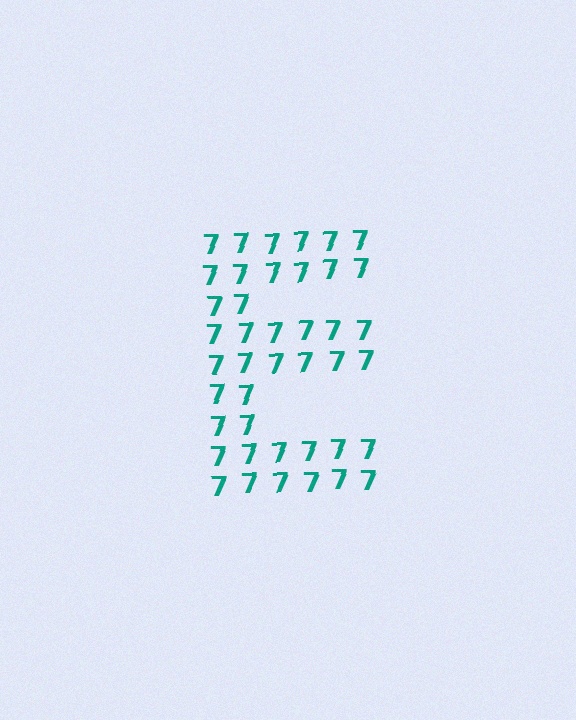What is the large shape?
The large shape is the letter E.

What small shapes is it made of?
It is made of small digit 7's.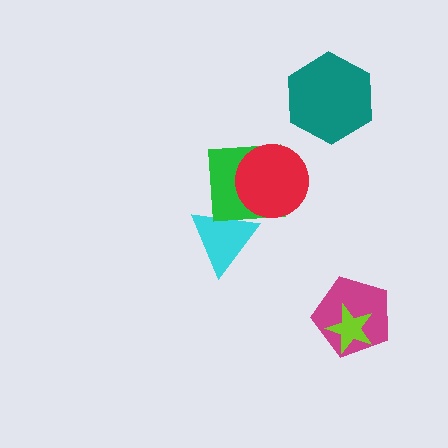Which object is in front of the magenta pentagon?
The lime star is in front of the magenta pentagon.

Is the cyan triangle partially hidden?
Yes, it is partially covered by another shape.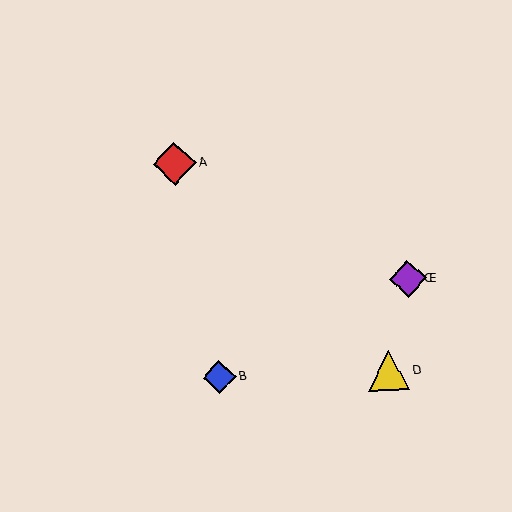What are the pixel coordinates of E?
Object E is at (408, 279).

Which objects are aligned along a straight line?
Objects A, C, E are aligned along a straight line.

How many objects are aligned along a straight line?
3 objects (A, C, E) are aligned along a straight line.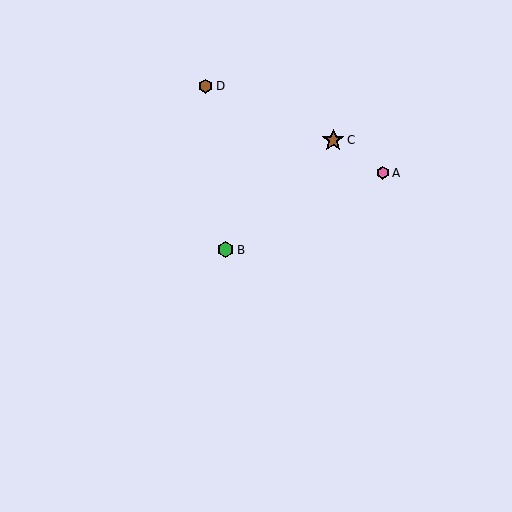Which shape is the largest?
The brown star (labeled C) is the largest.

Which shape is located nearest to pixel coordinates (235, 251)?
The green hexagon (labeled B) at (225, 250) is nearest to that location.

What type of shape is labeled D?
Shape D is a brown hexagon.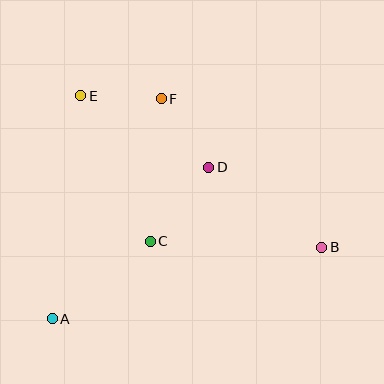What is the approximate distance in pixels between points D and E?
The distance between D and E is approximately 147 pixels.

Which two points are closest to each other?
Points E and F are closest to each other.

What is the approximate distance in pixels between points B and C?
The distance between B and C is approximately 172 pixels.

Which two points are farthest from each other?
Points B and E are farthest from each other.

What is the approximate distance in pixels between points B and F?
The distance between B and F is approximately 219 pixels.